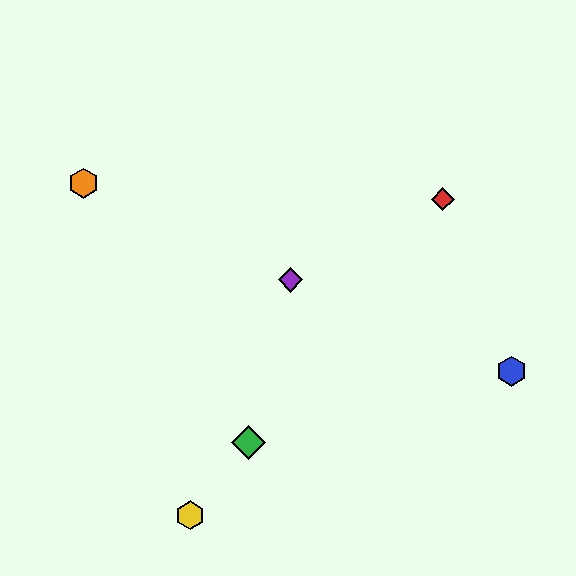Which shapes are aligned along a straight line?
The red diamond, the green diamond, the yellow hexagon are aligned along a straight line.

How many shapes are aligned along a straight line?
3 shapes (the red diamond, the green diamond, the yellow hexagon) are aligned along a straight line.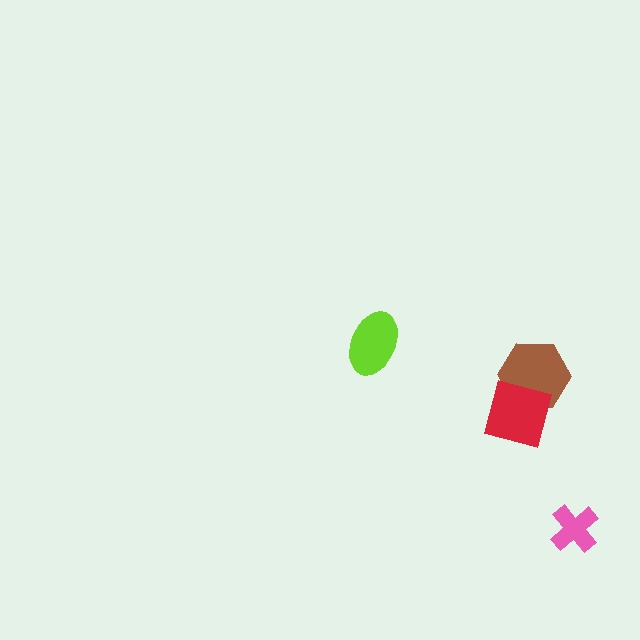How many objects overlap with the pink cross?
0 objects overlap with the pink cross.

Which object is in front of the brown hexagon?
The red square is in front of the brown hexagon.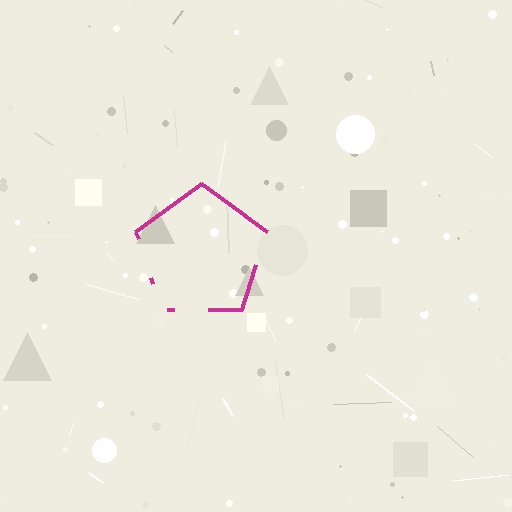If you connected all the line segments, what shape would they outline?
They would outline a pentagon.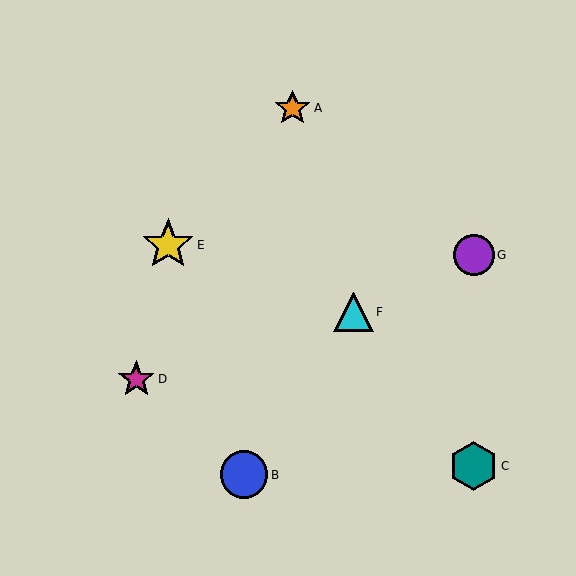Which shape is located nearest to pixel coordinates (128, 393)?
The magenta star (labeled D) at (136, 379) is nearest to that location.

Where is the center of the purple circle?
The center of the purple circle is at (474, 255).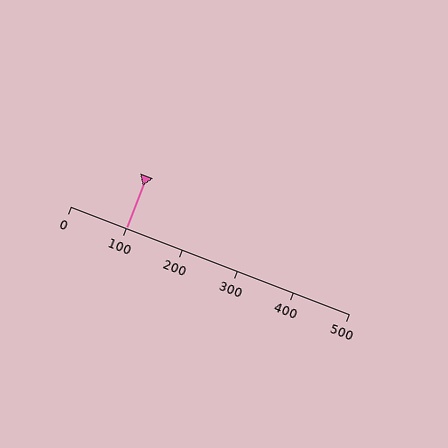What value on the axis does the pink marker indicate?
The marker indicates approximately 100.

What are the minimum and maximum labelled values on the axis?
The axis runs from 0 to 500.